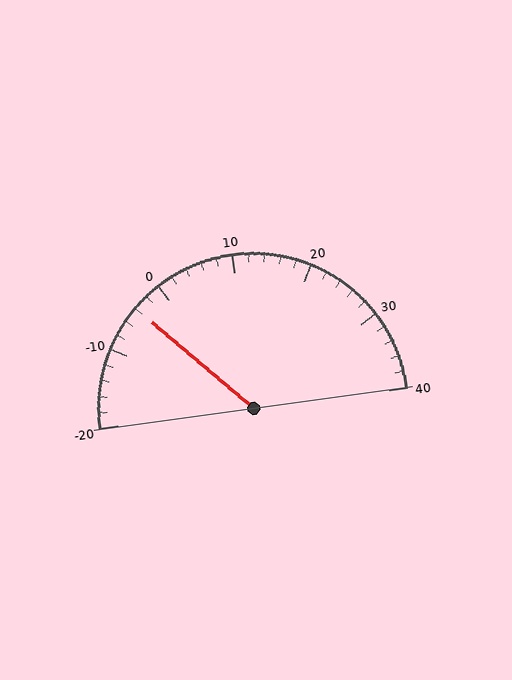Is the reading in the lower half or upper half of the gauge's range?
The reading is in the lower half of the range (-20 to 40).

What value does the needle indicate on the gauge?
The needle indicates approximately -4.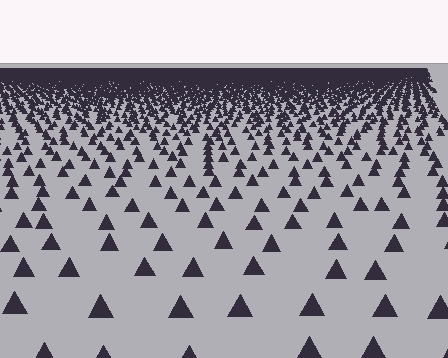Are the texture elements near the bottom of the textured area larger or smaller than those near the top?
Larger. Near the bottom, elements are closer to the viewer and appear at a bigger on-screen size.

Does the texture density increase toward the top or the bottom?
Density increases toward the top.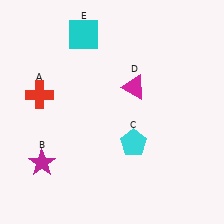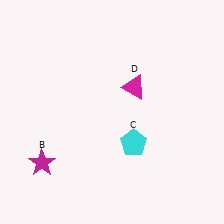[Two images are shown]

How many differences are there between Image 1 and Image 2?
There are 2 differences between the two images.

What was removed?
The red cross (A), the cyan square (E) were removed in Image 2.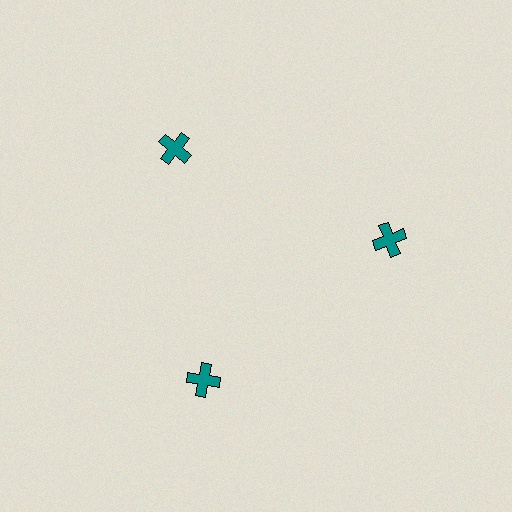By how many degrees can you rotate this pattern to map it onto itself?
The pattern maps onto itself every 120 degrees of rotation.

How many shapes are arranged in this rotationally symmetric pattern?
There are 3 shapes, arranged in 3 groups of 1.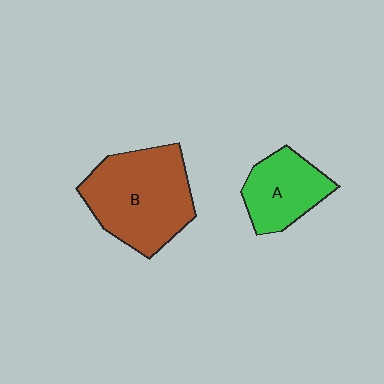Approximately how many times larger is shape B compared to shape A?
Approximately 1.7 times.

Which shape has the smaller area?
Shape A (green).